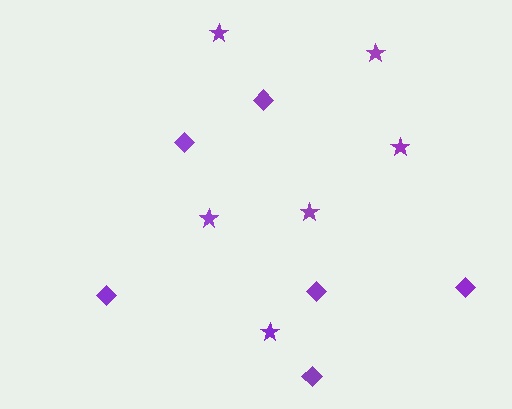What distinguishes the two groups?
There are 2 groups: one group of diamonds (6) and one group of stars (6).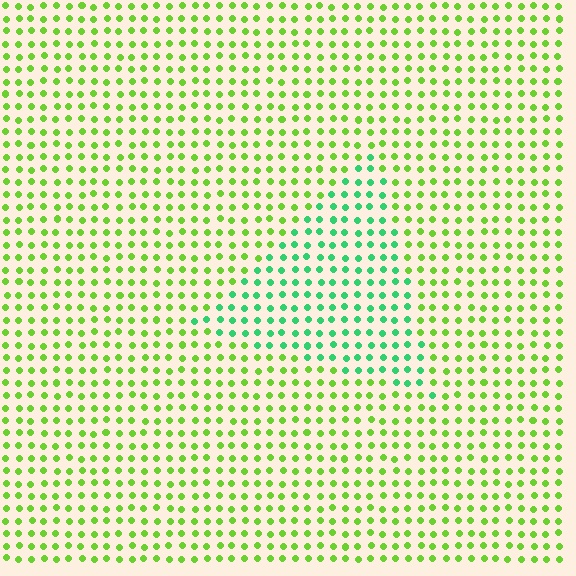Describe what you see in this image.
The image is filled with small lime elements in a uniform arrangement. A triangle-shaped region is visible where the elements are tinted to a slightly different hue, forming a subtle color boundary.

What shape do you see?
I see a triangle.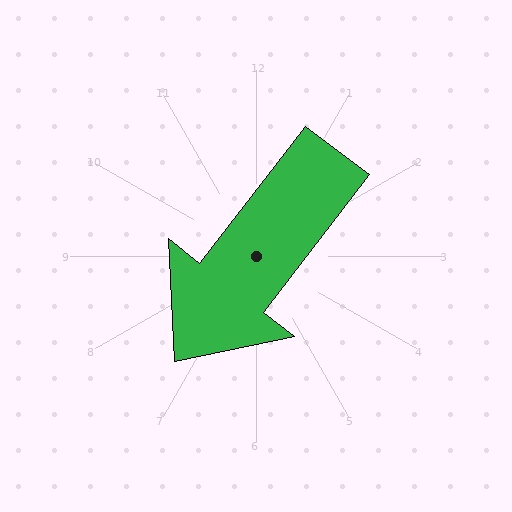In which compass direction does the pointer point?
Southwest.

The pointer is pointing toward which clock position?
Roughly 7 o'clock.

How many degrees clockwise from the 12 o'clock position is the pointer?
Approximately 218 degrees.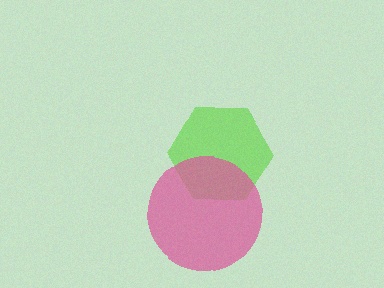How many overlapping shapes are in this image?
There are 2 overlapping shapes in the image.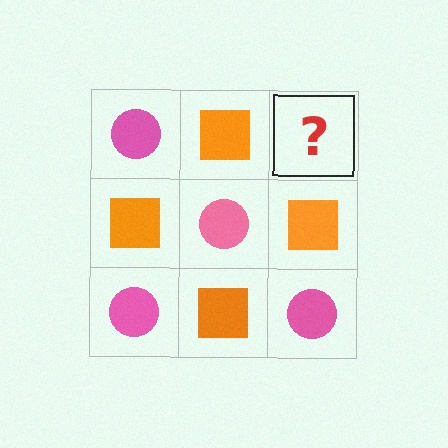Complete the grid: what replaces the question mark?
The question mark should be replaced with a pink circle.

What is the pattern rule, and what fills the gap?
The rule is that it alternates pink circle and orange square in a checkerboard pattern. The gap should be filled with a pink circle.